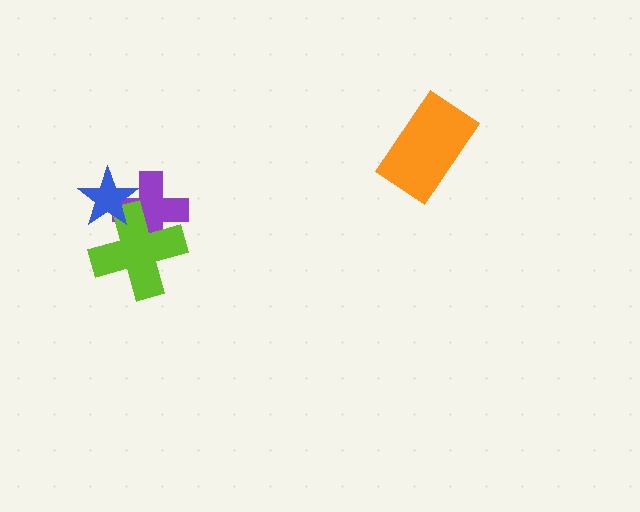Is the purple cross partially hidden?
Yes, it is partially covered by another shape.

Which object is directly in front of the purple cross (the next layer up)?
The lime cross is directly in front of the purple cross.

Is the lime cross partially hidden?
Yes, it is partially covered by another shape.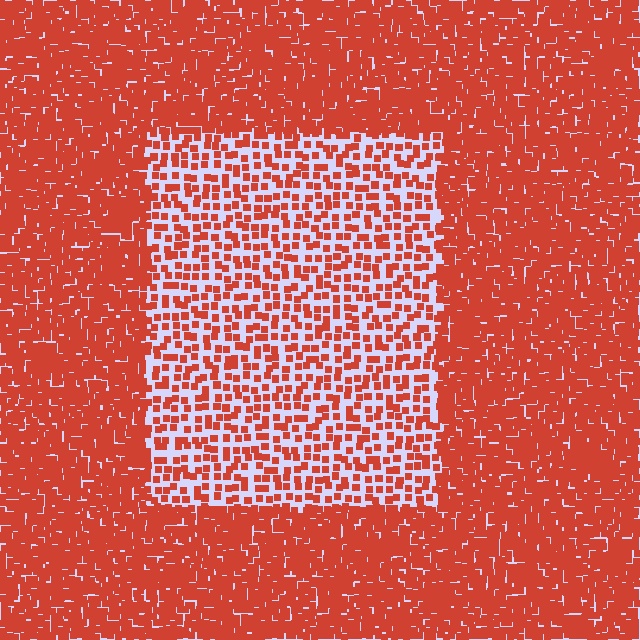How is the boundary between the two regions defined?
The boundary is defined by a change in element density (approximately 2.5x ratio). All elements are the same color, size, and shape.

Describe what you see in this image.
The image contains small red elements arranged at two different densities. A rectangle-shaped region is visible where the elements are less densely packed than the surrounding area.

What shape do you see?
I see a rectangle.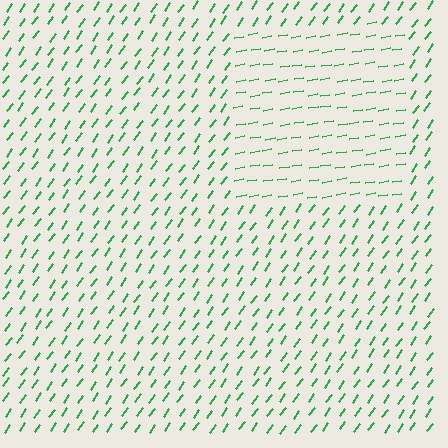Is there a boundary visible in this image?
Yes, there is a texture boundary formed by a change in line orientation.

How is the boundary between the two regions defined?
The boundary is defined purely by a change in line orientation (approximately 45 degrees difference). All lines are the same color and thickness.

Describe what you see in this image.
The image is filled with small green line segments. A rectangle region in the image has lines oriented differently from the surrounding lines, creating a visible texture boundary.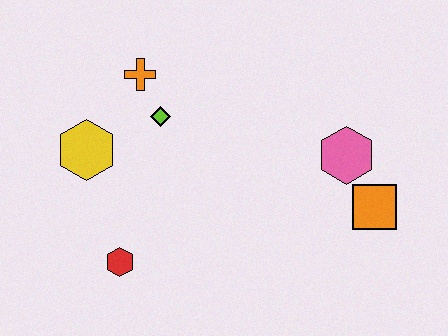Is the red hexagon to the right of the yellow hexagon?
Yes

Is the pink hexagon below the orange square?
No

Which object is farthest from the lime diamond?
The orange square is farthest from the lime diamond.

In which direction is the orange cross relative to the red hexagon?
The orange cross is above the red hexagon.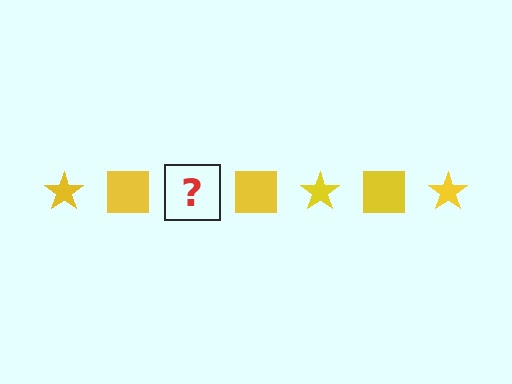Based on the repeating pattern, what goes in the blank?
The blank should be a yellow star.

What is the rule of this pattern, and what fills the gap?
The rule is that the pattern cycles through star, square shapes in yellow. The gap should be filled with a yellow star.